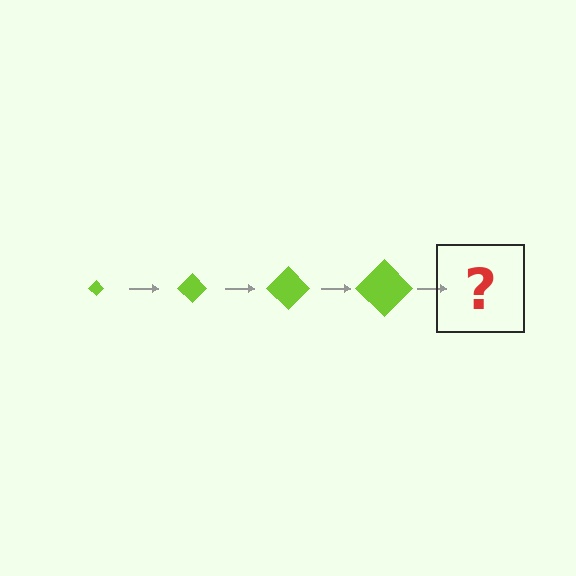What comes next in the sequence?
The next element should be a lime diamond, larger than the previous one.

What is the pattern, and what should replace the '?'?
The pattern is that the diamond gets progressively larger each step. The '?' should be a lime diamond, larger than the previous one.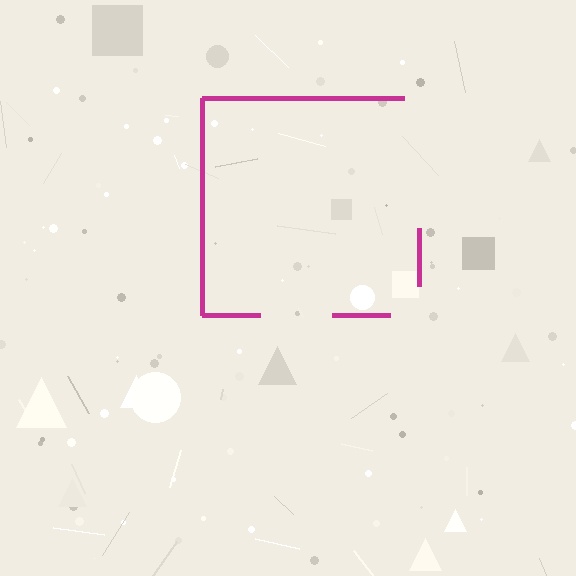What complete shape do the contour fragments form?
The contour fragments form a square.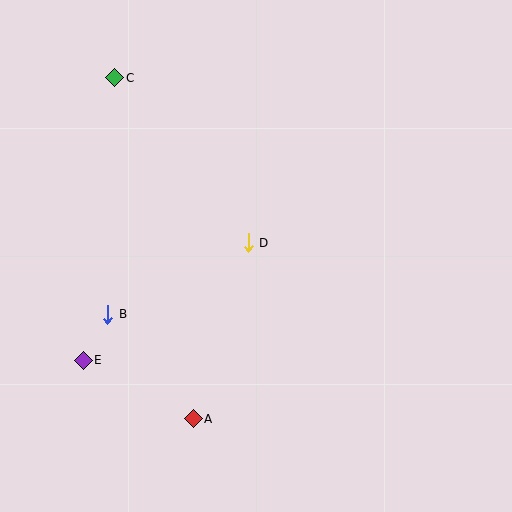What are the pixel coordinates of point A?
Point A is at (193, 419).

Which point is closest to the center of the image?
Point D at (248, 243) is closest to the center.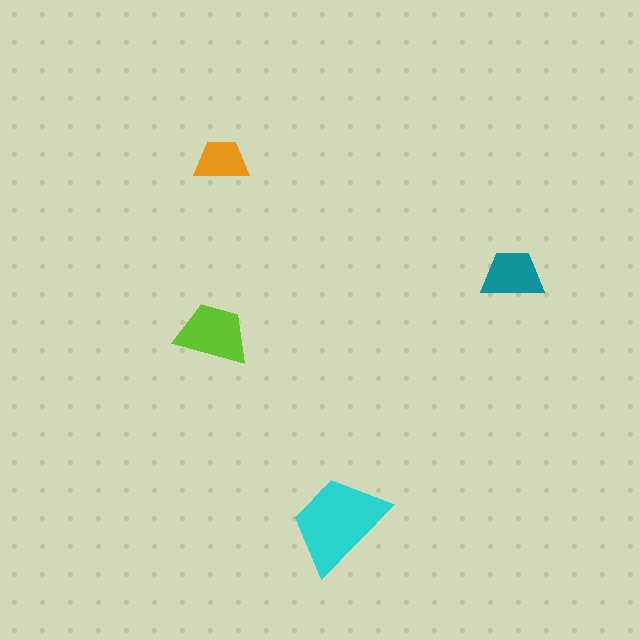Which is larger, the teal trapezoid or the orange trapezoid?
The teal one.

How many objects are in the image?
There are 4 objects in the image.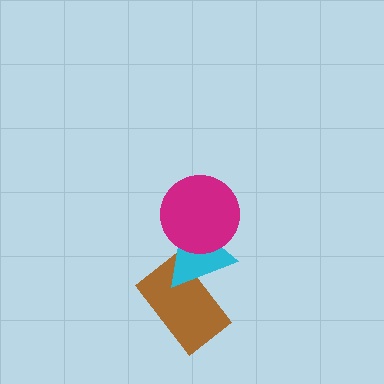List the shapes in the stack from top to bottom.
From top to bottom: the magenta circle, the cyan triangle, the brown rectangle.